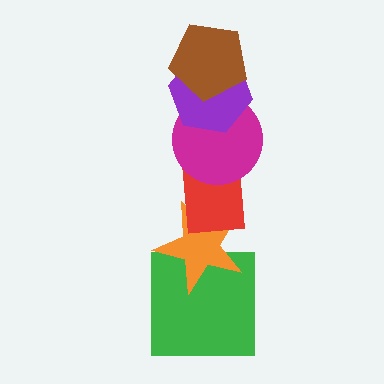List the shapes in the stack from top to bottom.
From top to bottom: the brown pentagon, the purple hexagon, the magenta circle, the red rectangle, the orange star, the green square.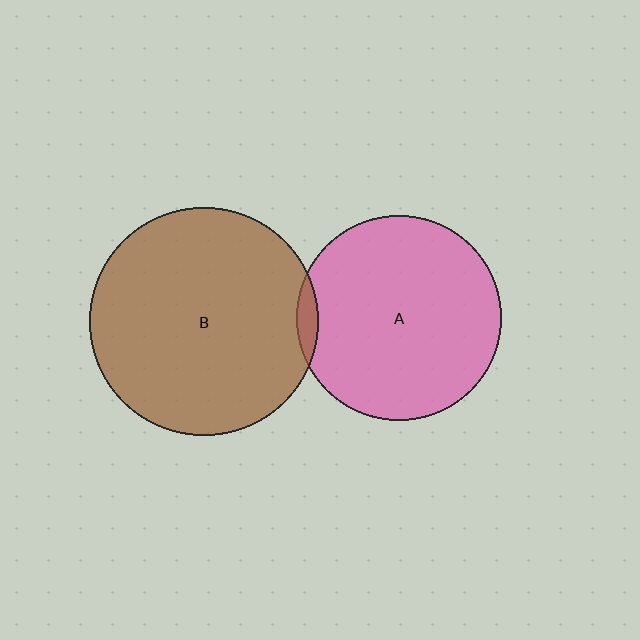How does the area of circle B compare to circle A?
Approximately 1.2 times.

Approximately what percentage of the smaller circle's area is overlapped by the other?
Approximately 5%.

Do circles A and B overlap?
Yes.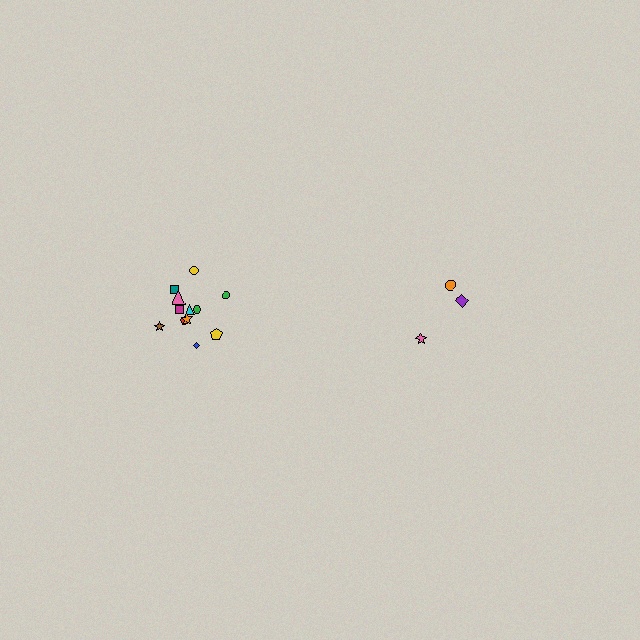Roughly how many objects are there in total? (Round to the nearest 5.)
Roughly 15 objects in total.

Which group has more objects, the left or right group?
The left group.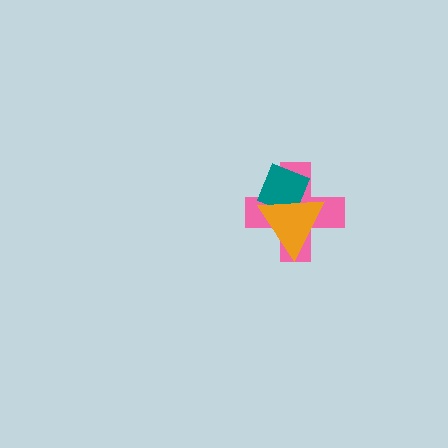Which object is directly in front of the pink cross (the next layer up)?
The teal diamond is directly in front of the pink cross.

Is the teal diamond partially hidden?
Yes, it is partially covered by another shape.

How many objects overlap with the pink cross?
2 objects overlap with the pink cross.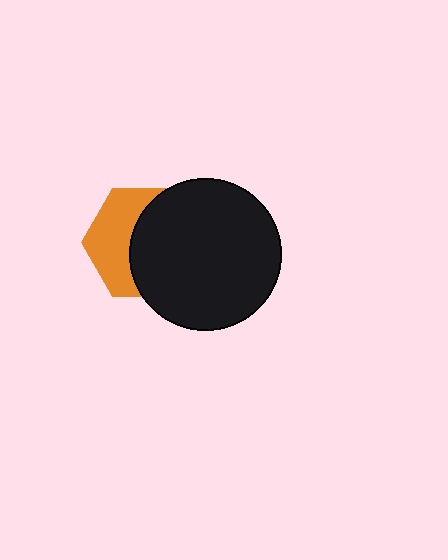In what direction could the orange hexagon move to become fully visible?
The orange hexagon could move left. That would shift it out from behind the black circle entirely.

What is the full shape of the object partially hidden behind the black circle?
The partially hidden object is an orange hexagon.